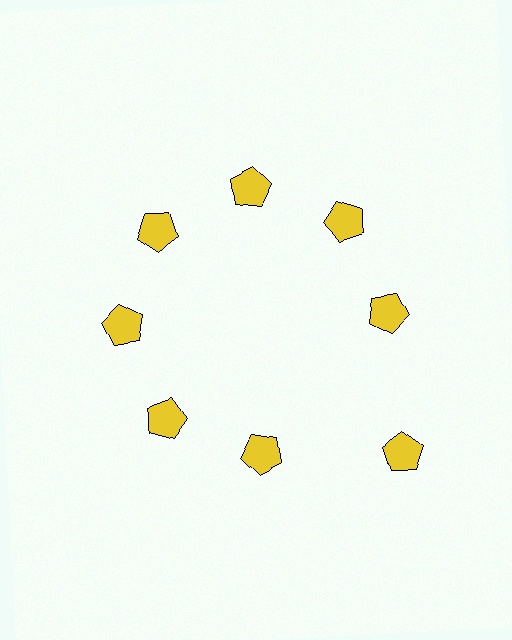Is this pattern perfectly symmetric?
No. The 8 yellow pentagons are arranged in a ring, but one element near the 4 o'clock position is pushed outward from the center, breaking the 8-fold rotational symmetry.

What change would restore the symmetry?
The symmetry would be restored by moving it inward, back onto the ring so that all 8 pentagons sit at equal angles and equal distance from the center.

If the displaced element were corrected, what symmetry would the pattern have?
It would have 8-fold rotational symmetry — the pattern would map onto itself every 45 degrees.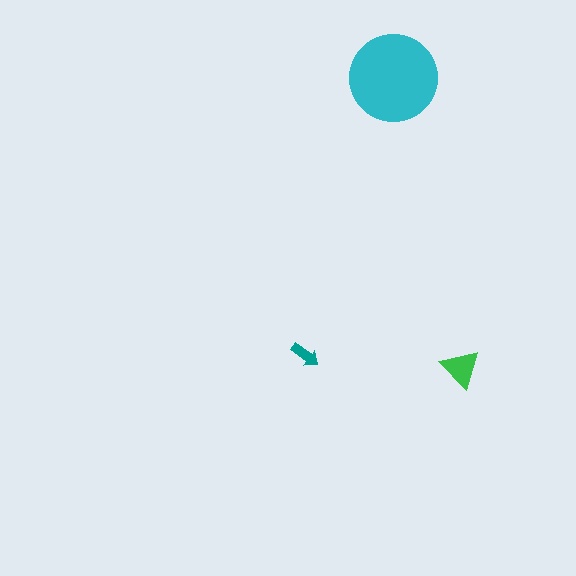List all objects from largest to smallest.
The cyan circle, the green triangle, the teal arrow.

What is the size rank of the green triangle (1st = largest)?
2nd.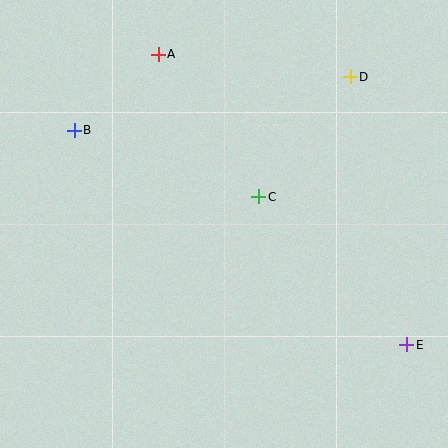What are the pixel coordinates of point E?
Point E is at (407, 345).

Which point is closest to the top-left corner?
Point B is closest to the top-left corner.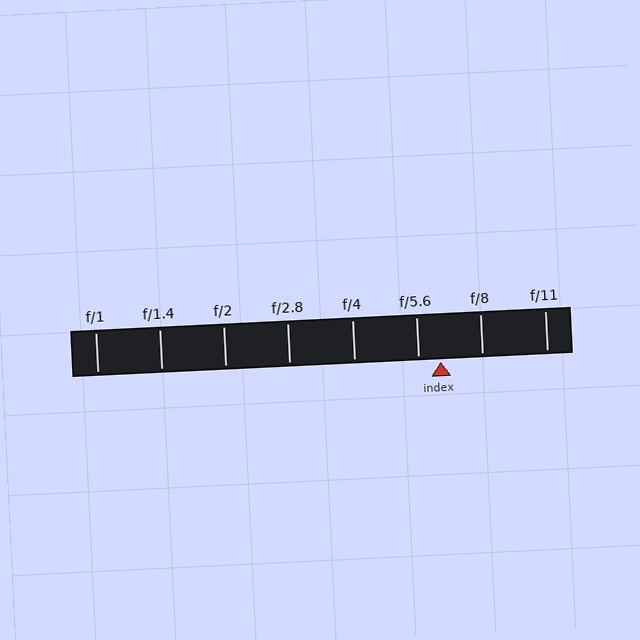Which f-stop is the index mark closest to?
The index mark is closest to f/5.6.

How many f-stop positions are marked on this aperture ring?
There are 8 f-stop positions marked.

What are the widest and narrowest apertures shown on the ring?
The widest aperture shown is f/1 and the narrowest is f/11.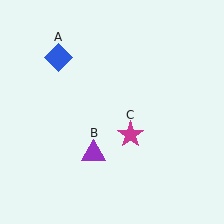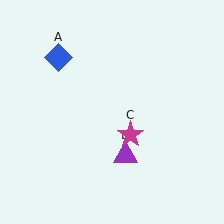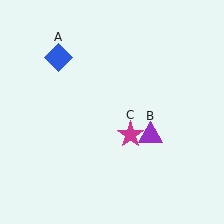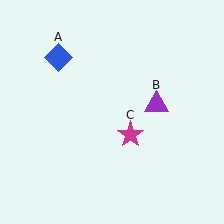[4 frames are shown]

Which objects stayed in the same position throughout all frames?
Blue diamond (object A) and magenta star (object C) remained stationary.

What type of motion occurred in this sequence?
The purple triangle (object B) rotated counterclockwise around the center of the scene.